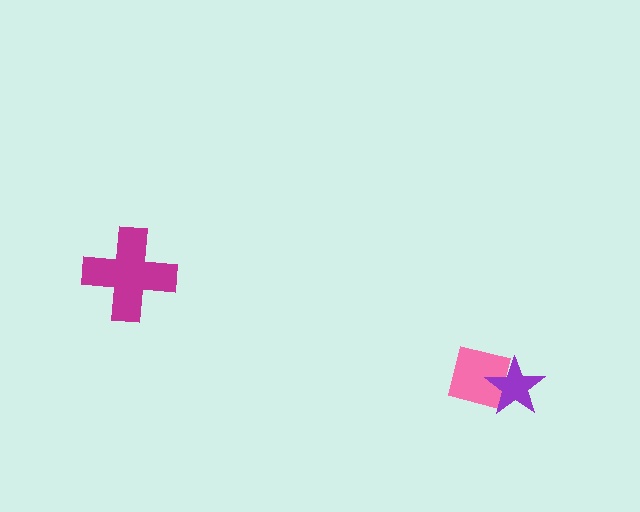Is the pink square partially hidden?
Yes, it is partially covered by another shape.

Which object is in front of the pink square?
The purple star is in front of the pink square.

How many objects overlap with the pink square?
1 object overlaps with the pink square.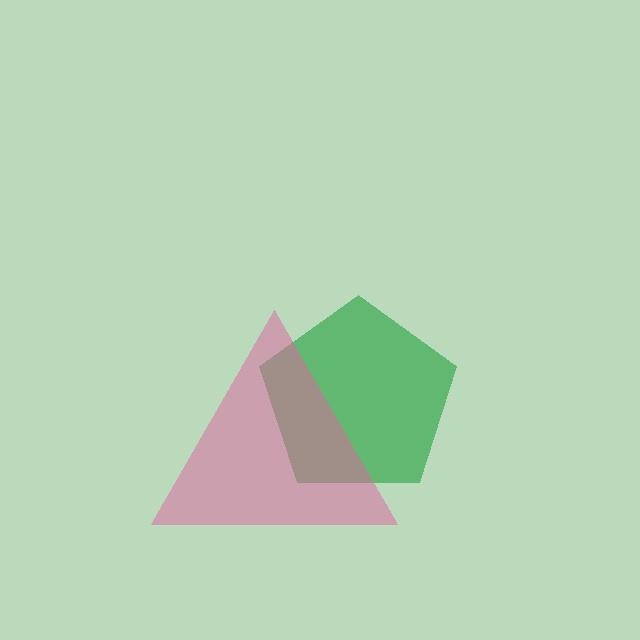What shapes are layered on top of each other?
The layered shapes are: a green pentagon, a pink triangle.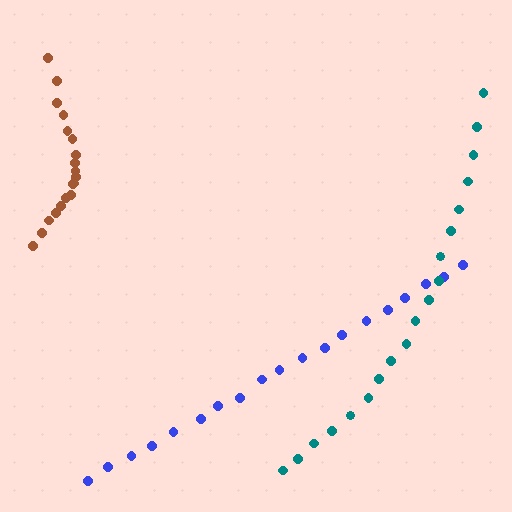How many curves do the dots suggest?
There are 3 distinct paths.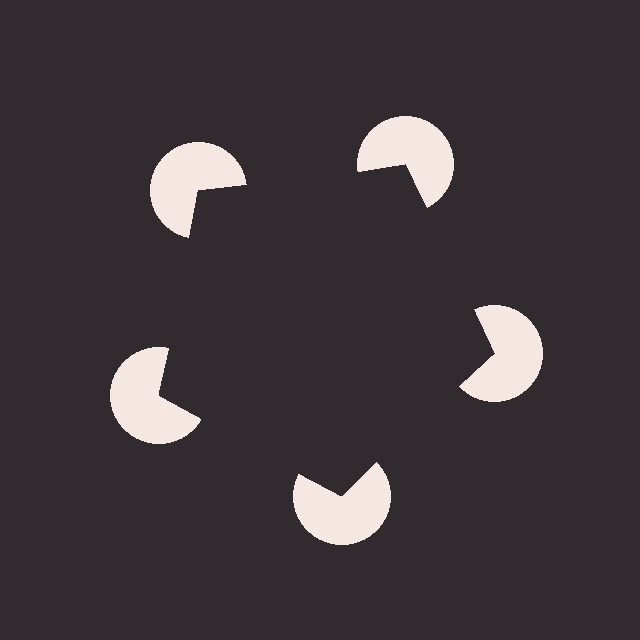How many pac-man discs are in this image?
There are 5 — one at each vertex of the illusory pentagon.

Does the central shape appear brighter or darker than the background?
It typically appears slightly darker than the background, even though no actual brightness change is drawn.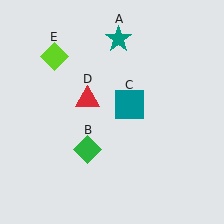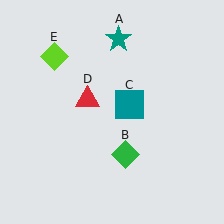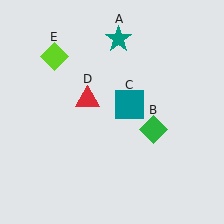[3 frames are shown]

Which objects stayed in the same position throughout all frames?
Teal star (object A) and teal square (object C) and red triangle (object D) and lime diamond (object E) remained stationary.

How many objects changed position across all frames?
1 object changed position: green diamond (object B).